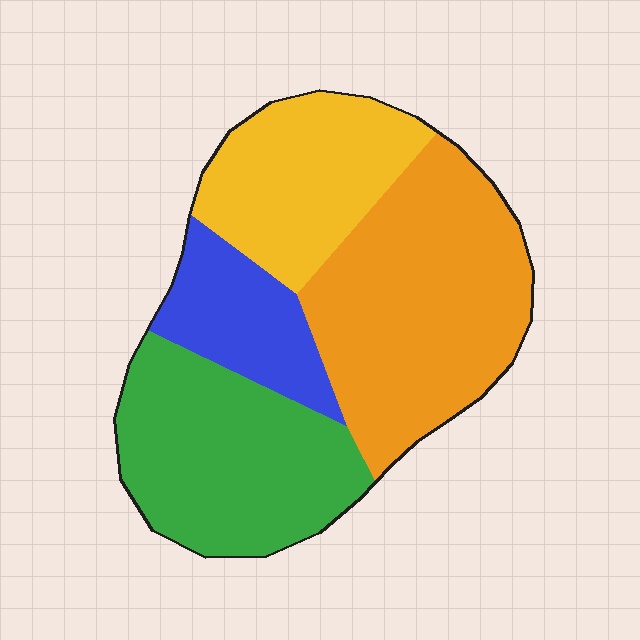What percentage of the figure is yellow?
Yellow covers 21% of the figure.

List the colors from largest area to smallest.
From largest to smallest: orange, green, yellow, blue.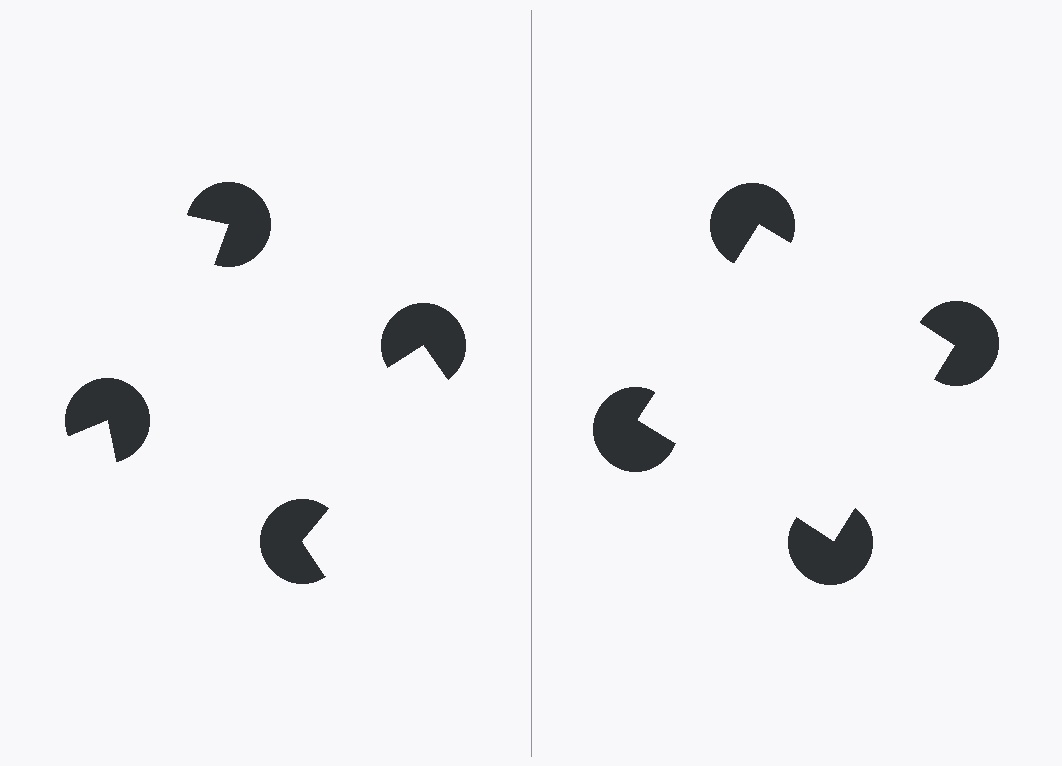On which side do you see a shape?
An illusory square appears on the right side. On the left side the wedge cuts are rotated, so no coherent shape forms.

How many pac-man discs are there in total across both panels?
8 — 4 on each side.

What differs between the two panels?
The pac-man discs are positioned identically on both sides; only the wedge orientations differ. On the right they align to a square; on the left they are misaligned.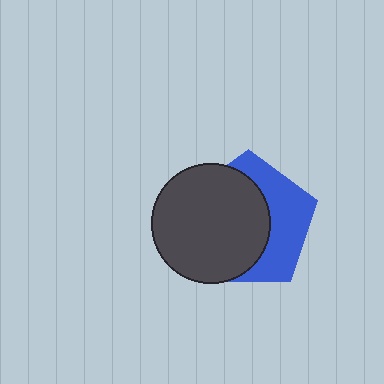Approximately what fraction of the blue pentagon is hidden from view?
Roughly 59% of the blue pentagon is hidden behind the dark gray circle.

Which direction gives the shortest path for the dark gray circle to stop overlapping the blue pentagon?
Moving left gives the shortest separation.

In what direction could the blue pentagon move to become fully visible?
The blue pentagon could move right. That would shift it out from behind the dark gray circle entirely.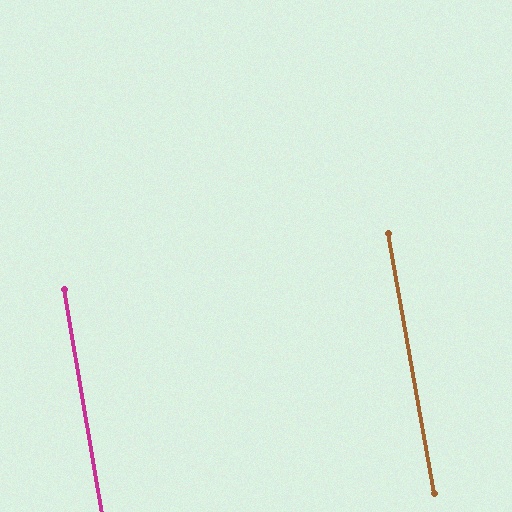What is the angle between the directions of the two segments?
Approximately 0 degrees.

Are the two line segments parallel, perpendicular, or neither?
Parallel — their directions differ by only 0.5°.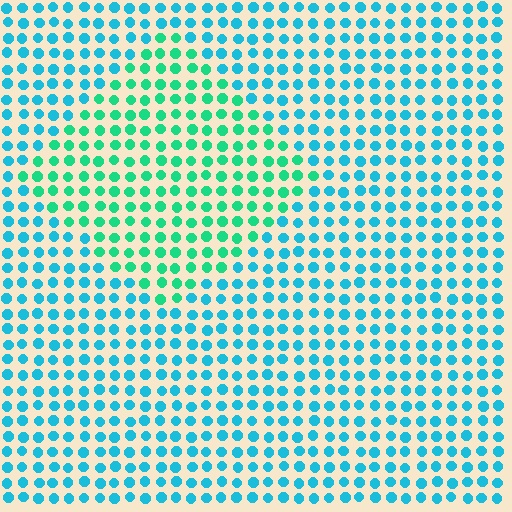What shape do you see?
I see a diamond.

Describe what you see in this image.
The image is filled with small cyan elements in a uniform arrangement. A diamond-shaped region is visible where the elements are tinted to a slightly different hue, forming a subtle color boundary.